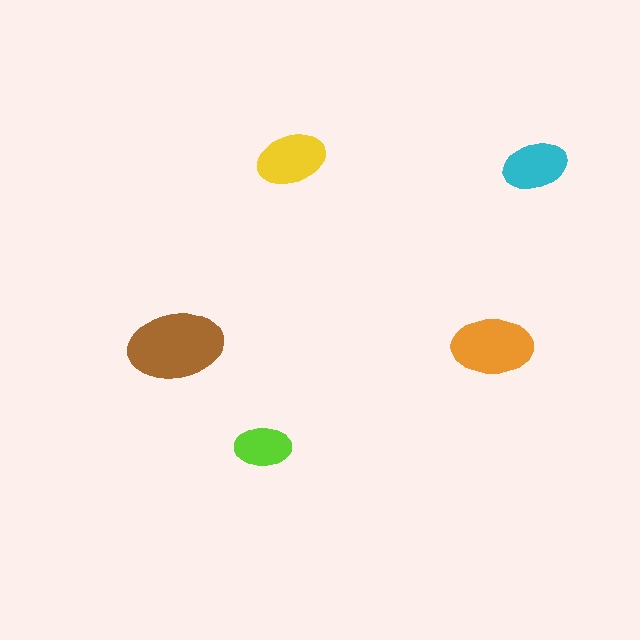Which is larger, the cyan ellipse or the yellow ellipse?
The yellow one.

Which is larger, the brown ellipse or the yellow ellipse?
The brown one.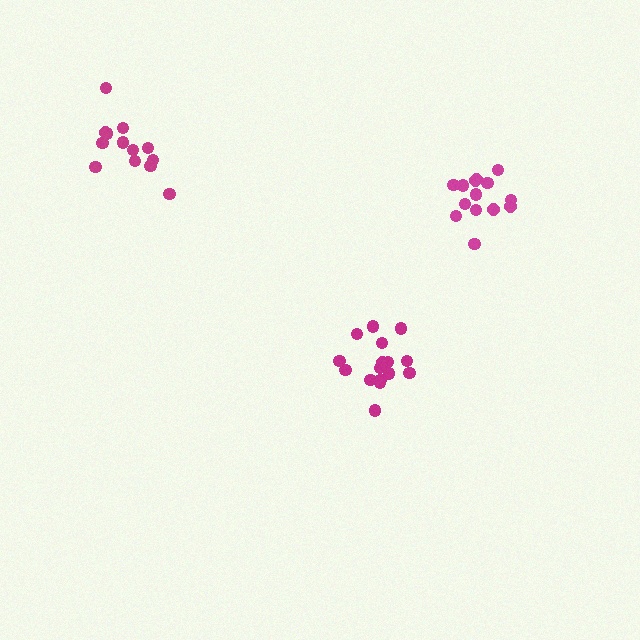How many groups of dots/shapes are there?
There are 3 groups.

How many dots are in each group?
Group 1: 16 dots, Group 2: 14 dots, Group 3: 13 dots (43 total).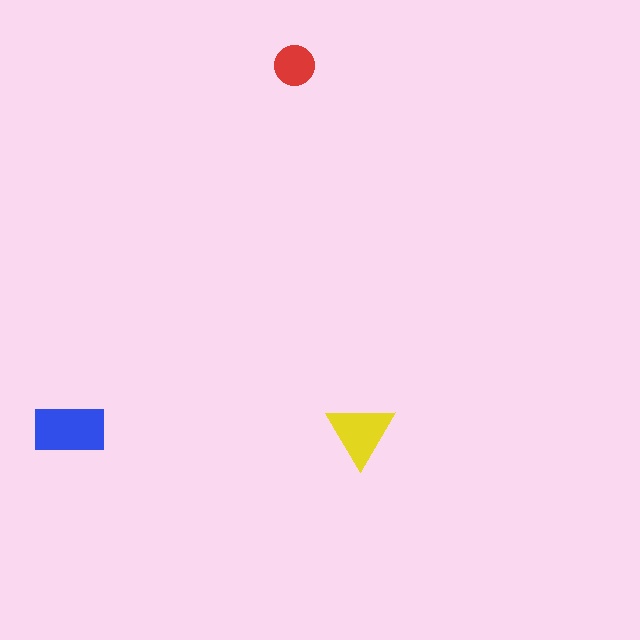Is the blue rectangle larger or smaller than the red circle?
Larger.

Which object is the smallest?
The red circle.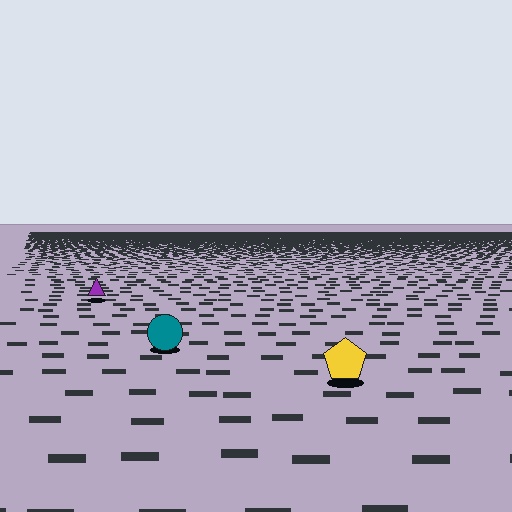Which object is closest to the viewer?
The yellow pentagon is closest. The texture marks near it are larger and more spread out.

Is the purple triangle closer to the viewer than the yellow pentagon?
No. The yellow pentagon is closer — you can tell from the texture gradient: the ground texture is coarser near it.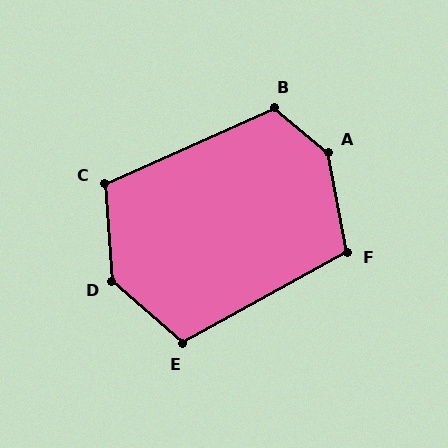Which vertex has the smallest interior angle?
F, at approximately 108 degrees.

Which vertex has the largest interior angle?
A, at approximately 140 degrees.